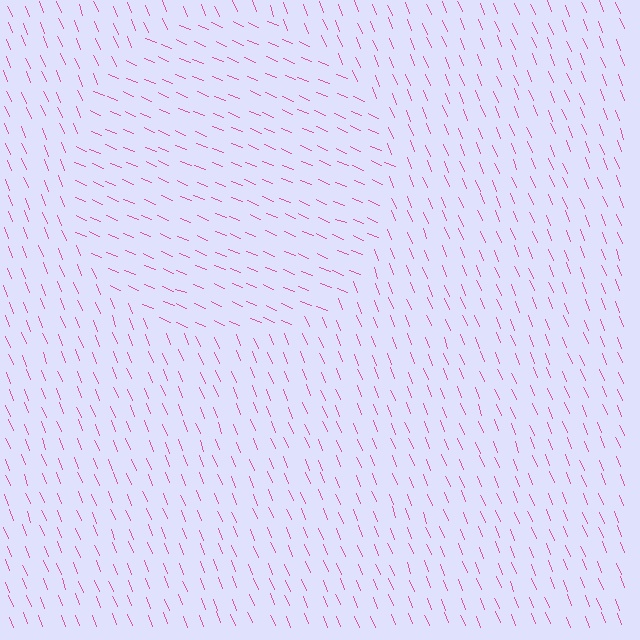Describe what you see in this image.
The image is filled with small pink line segments. A circle region in the image has lines oriented differently from the surrounding lines, creating a visible texture boundary.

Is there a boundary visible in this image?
Yes, there is a texture boundary formed by a change in line orientation.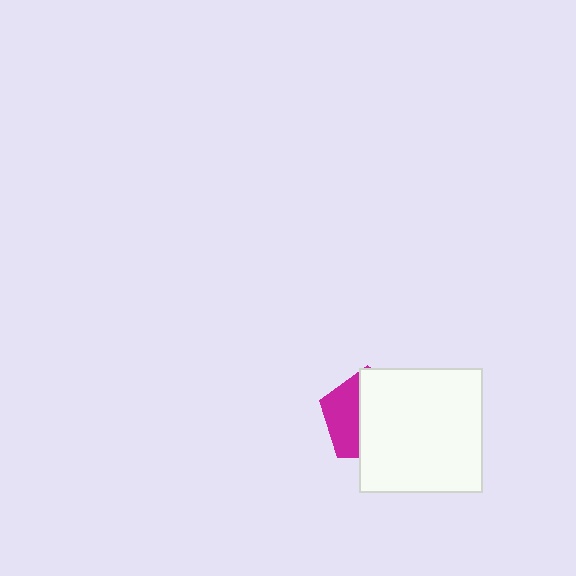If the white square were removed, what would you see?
You would see the complete magenta pentagon.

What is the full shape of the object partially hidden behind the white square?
The partially hidden object is a magenta pentagon.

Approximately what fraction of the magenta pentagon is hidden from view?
Roughly 62% of the magenta pentagon is hidden behind the white square.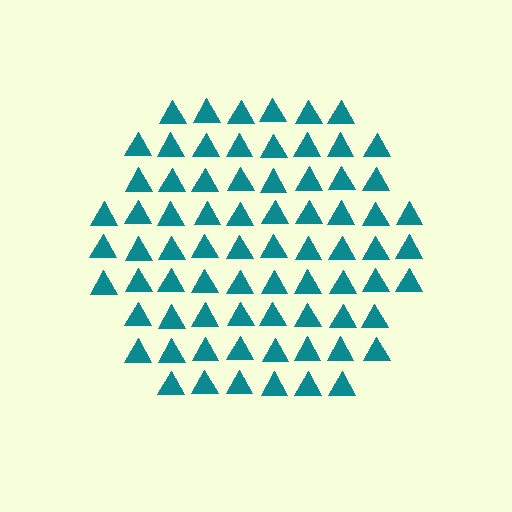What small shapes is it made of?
It is made of small triangles.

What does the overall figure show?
The overall figure shows a hexagon.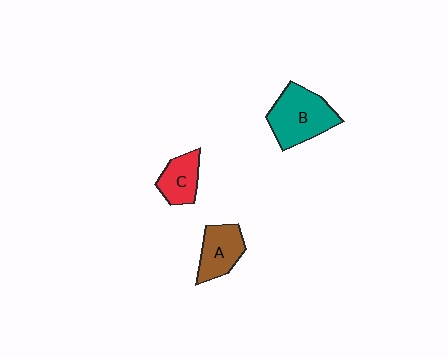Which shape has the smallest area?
Shape C (red).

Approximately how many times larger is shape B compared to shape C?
Approximately 1.8 times.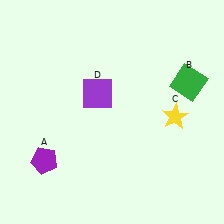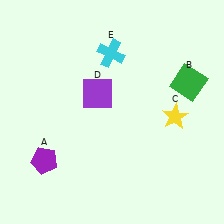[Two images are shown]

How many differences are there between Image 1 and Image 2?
There is 1 difference between the two images.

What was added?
A cyan cross (E) was added in Image 2.